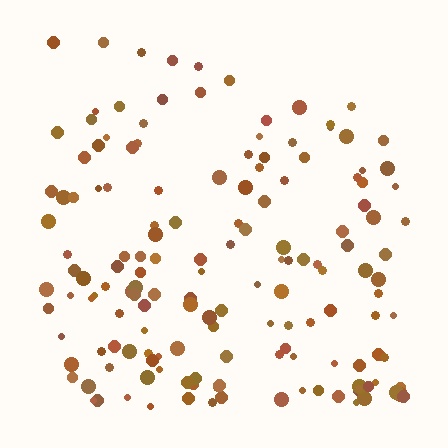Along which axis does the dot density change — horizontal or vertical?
Vertical.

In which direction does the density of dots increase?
From top to bottom, with the bottom side densest.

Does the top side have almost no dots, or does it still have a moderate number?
Still a moderate number, just noticeably fewer than the bottom.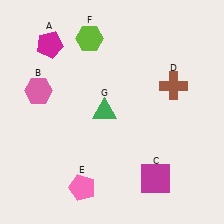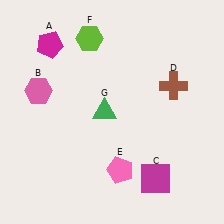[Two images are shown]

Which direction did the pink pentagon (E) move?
The pink pentagon (E) moved right.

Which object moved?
The pink pentagon (E) moved right.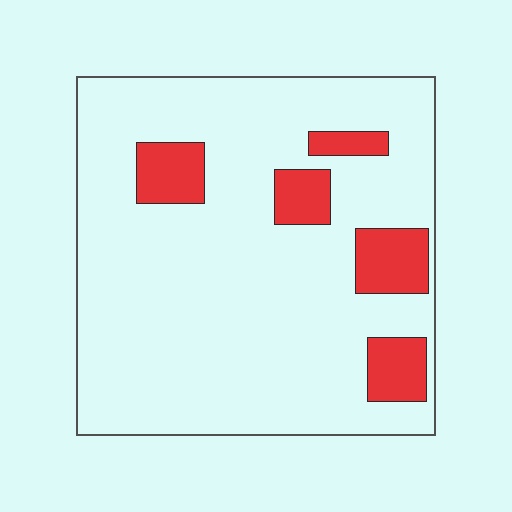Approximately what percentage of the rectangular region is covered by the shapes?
Approximately 15%.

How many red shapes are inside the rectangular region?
5.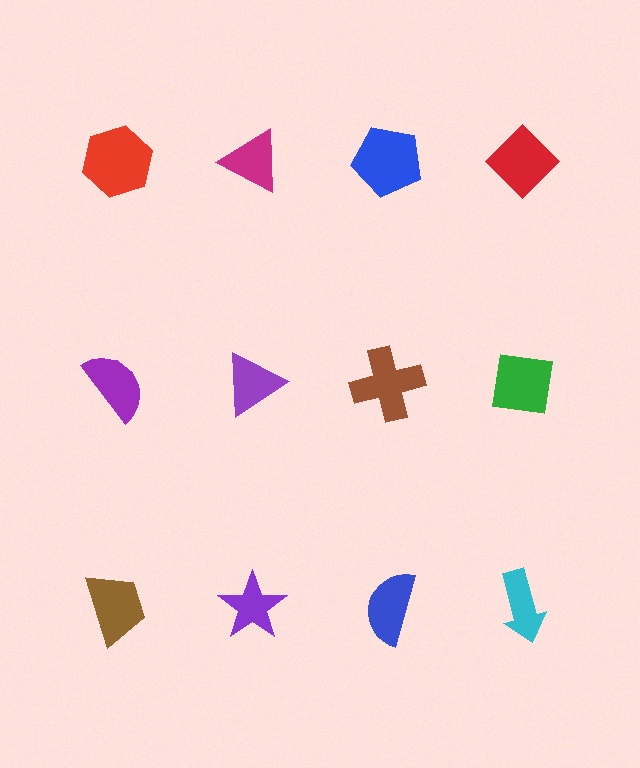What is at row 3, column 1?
A brown trapezoid.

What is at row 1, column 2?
A magenta triangle.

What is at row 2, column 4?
A green square.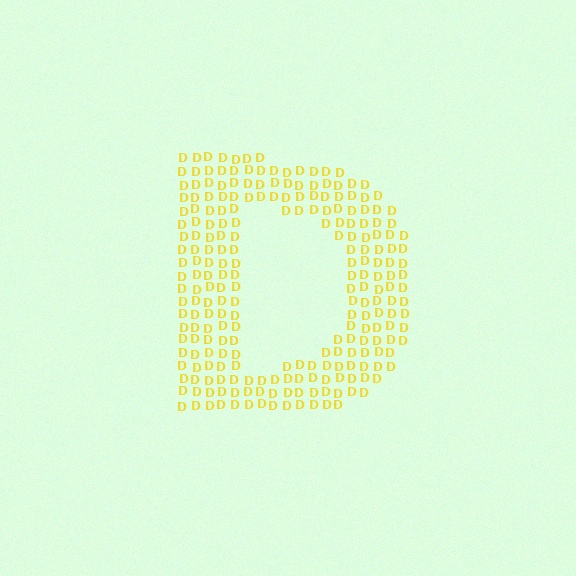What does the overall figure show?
The overall figure shows the letter D.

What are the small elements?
The small elements are letter D's.